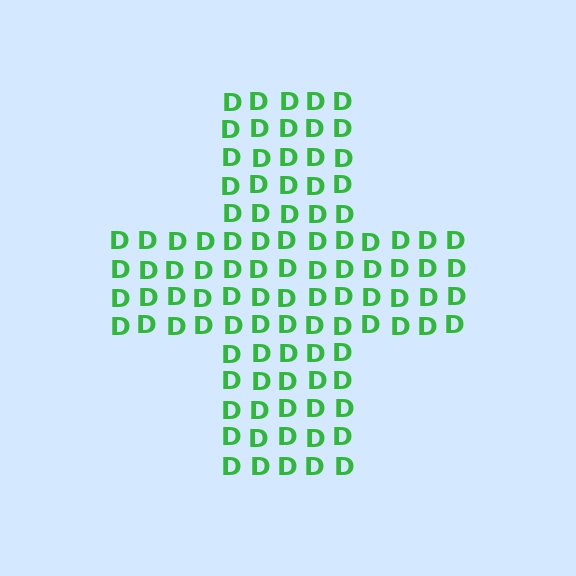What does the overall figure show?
The overall figure shows a cross.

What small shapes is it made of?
It is made of small letter D's.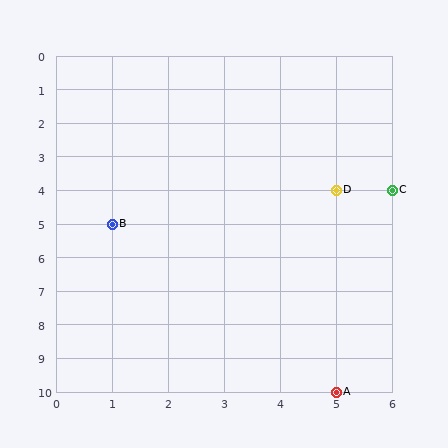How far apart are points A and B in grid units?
Points A and B are 4 columns and 5 rows apart (about 6.4 grid units diagonally).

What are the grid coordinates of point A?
Point A is at grid coordinates (5, 10).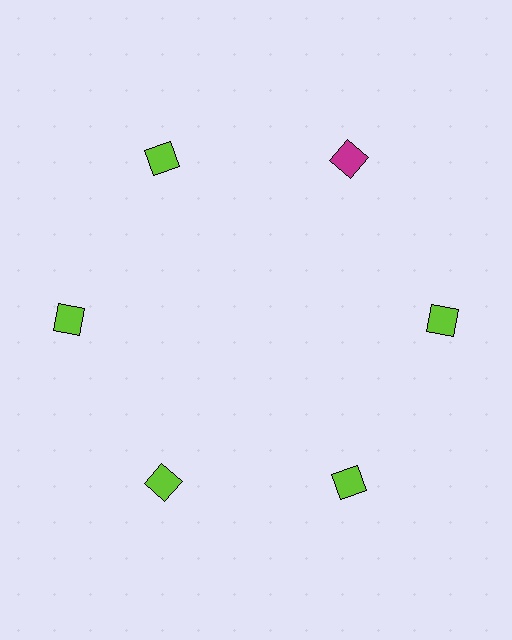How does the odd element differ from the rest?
It has a different color: magenta instead of lime.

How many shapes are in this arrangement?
There are 6 shapes arranged in a ring pattern.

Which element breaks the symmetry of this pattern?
The magenta diamond at roughly the 1 o'clock position breaks the symmetry. All other shapes are lime diamonds.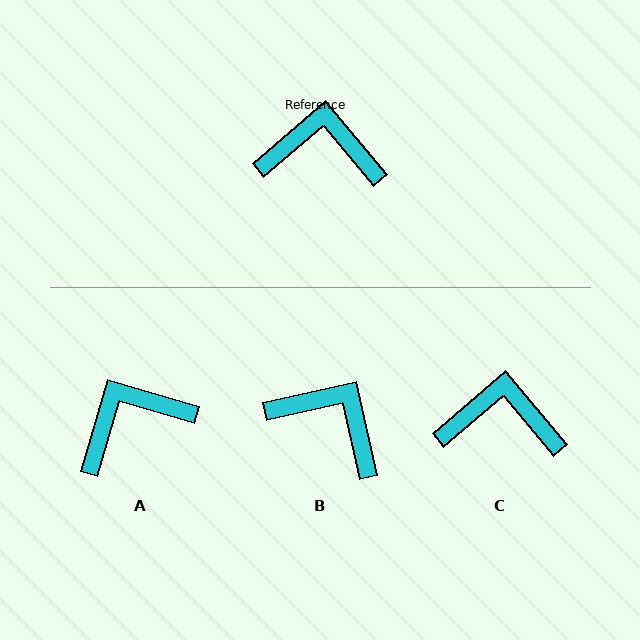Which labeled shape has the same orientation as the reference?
C.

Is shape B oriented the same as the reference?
No, it is off by about 28 degrees.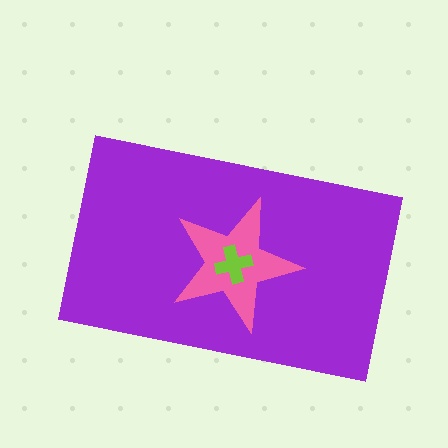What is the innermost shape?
The lime cross.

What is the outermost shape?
The purple rectangle.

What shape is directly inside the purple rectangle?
The pink star.